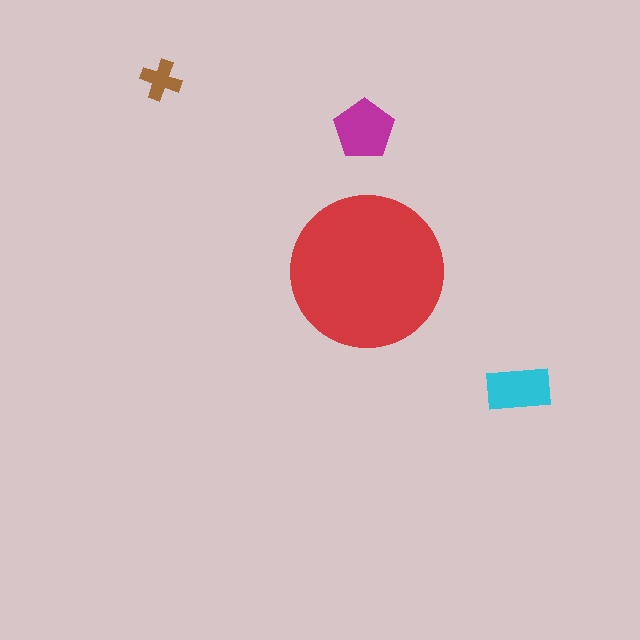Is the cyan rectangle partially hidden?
No, the cyan rectangle is fully visible.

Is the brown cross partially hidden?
No, the brown cross is fully visible.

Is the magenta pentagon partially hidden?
No, the magenta pentagon is fully visible.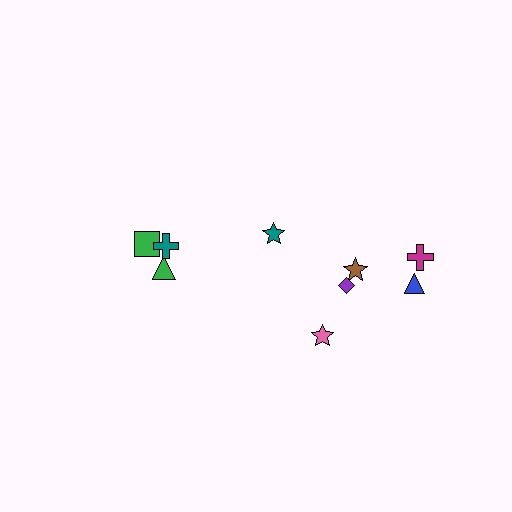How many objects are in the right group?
There are 6 objects.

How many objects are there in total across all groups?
There are 9 objects.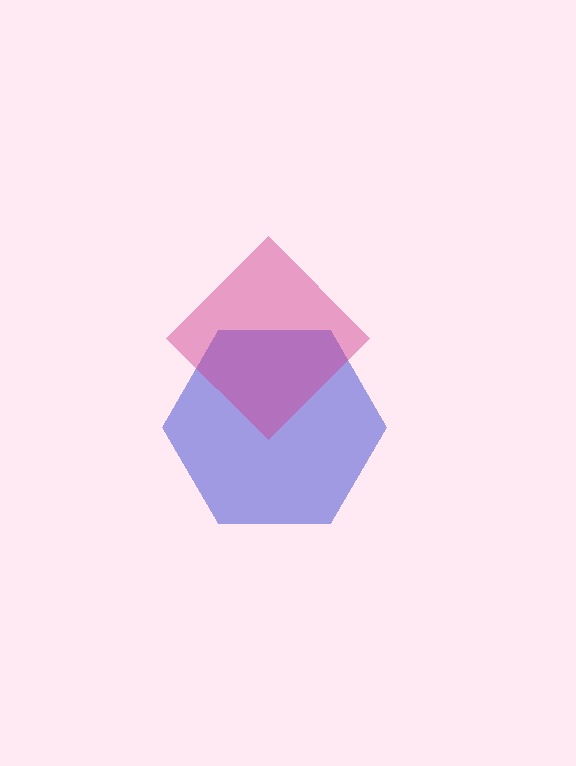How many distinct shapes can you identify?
There are 2 distinct shapes: a blue hexagon, a magenta diamond.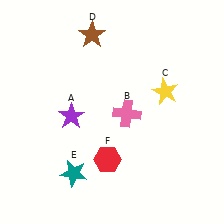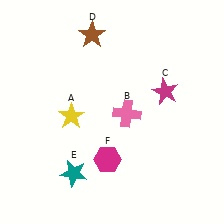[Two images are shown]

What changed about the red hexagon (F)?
In Image 1, F is red. In Image 2, it changed to magenta.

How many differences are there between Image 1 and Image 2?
There are 3 differences between the two images.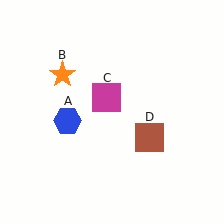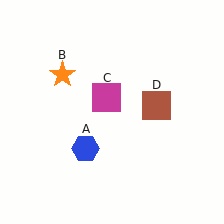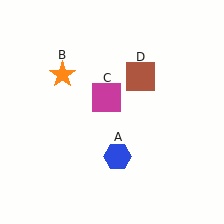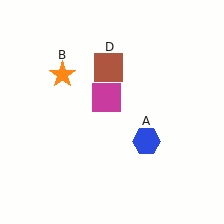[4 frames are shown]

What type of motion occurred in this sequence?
The blue hexagon (object A), brown square (object D) rotated counterclockwise around the center of the scene.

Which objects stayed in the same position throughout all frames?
Orange star (object B) and magenta square (object C) remained stationary.